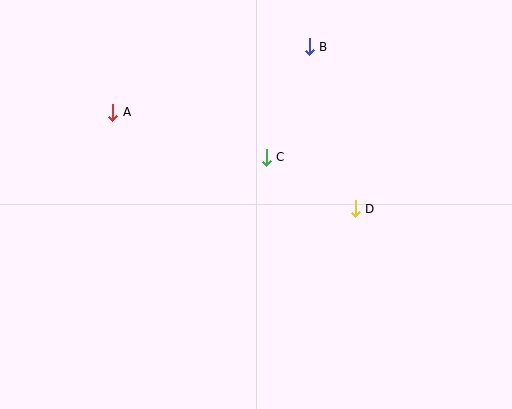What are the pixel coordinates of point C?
Point C is at (266, 157).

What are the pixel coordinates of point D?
Point D is at (355, 209).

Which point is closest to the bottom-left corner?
Point A is closest to the bottom-left corner.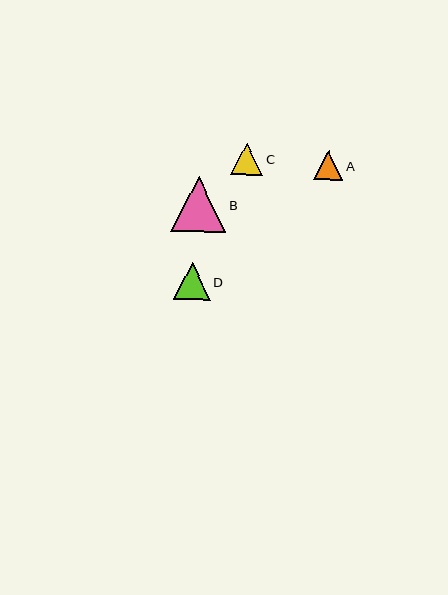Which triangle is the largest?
Triangle B is the largest with a size of approximately 55 pixels.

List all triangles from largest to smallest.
From largest to smallest: B, D, C, A.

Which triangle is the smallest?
Triangle A is the smallest with a size of approximately 29 pixels.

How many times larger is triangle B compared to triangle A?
Triangle B is approximately 1.9 times the size of triangle A.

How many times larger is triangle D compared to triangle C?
Triangle D is approximately 1.2 times the size of triangle C.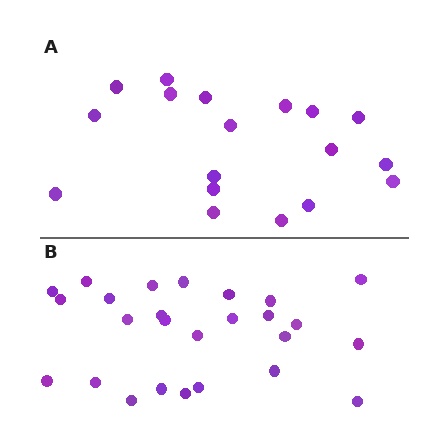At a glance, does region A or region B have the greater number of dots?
Region B (the bottom region) has more dots.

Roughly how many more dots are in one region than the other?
Region B has roughly 8 or so more dots than region A.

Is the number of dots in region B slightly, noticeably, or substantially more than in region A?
Region B has noticeably more, but not dramatically so. The ratio is roughly 1.4 to 1.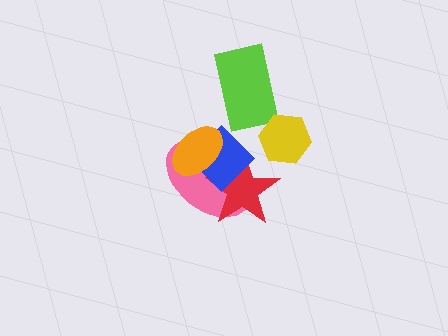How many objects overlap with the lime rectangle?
0 objects overlap with the lime rectangle.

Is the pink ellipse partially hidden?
Yes, it is partially covered by another shape.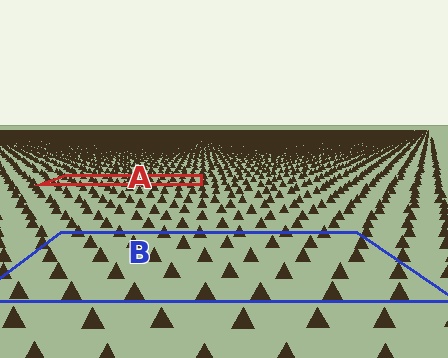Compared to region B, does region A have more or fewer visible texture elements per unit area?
Region A has more texture elements per unit area — they are packed more densely because it is farther away.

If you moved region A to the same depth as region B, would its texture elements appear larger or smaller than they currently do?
They would appear larger. At a closer depth, the same texture elements are projected at a bigger on-screen size.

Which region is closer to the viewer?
Region B is closer. The texture elements there are larger and more spread out.